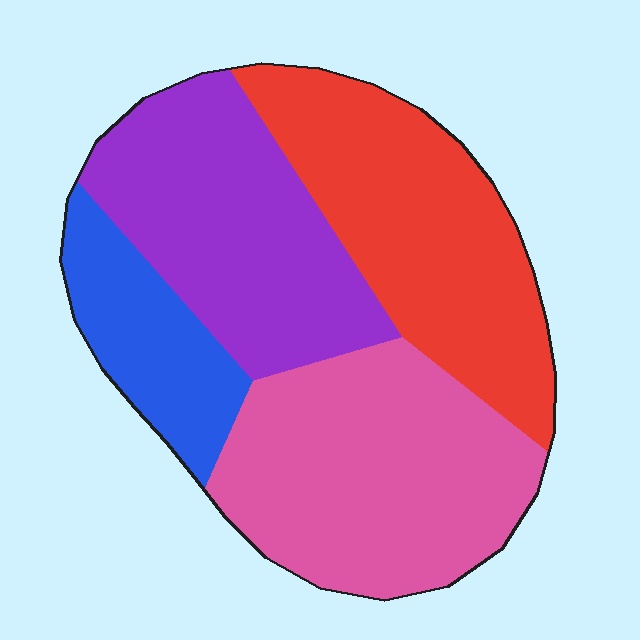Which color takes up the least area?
Blue, at roughly 15%.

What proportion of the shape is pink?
Pink takes up about one third (1/3) of the shape.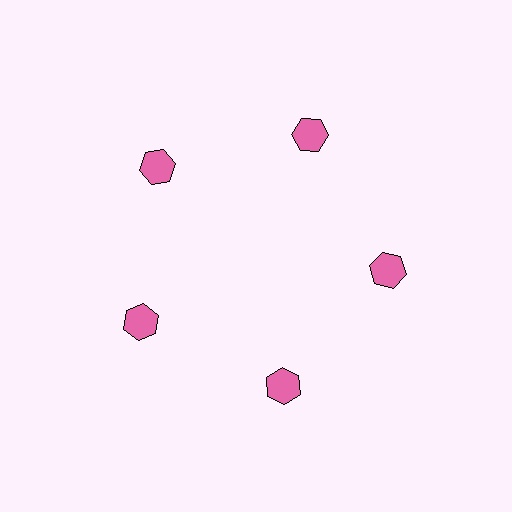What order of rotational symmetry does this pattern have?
This pattern has 5-fold rotational symmetry.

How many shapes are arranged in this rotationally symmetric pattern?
There are 5 shapes, arranged in 5 groups of 1.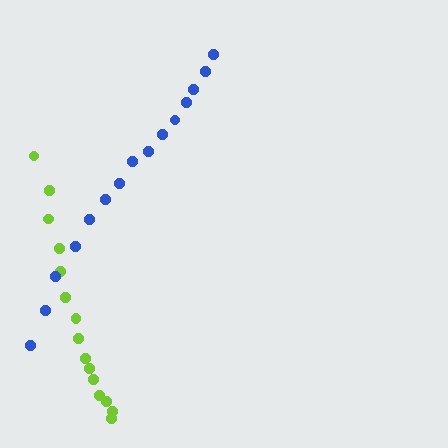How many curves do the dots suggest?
There are 2 distinct paths.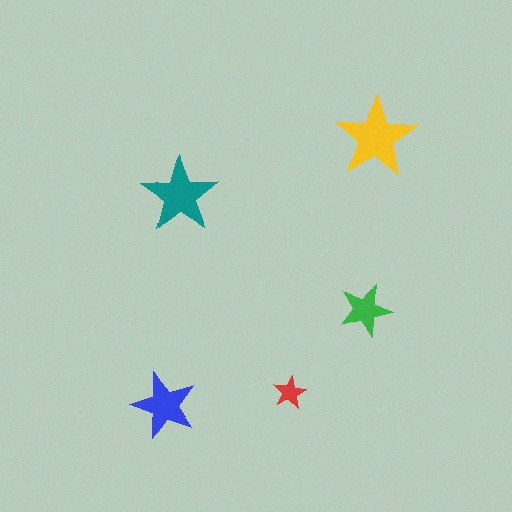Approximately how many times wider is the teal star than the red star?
About 2.5 times wider.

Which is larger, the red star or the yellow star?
The yellow one.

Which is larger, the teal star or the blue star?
The teal one.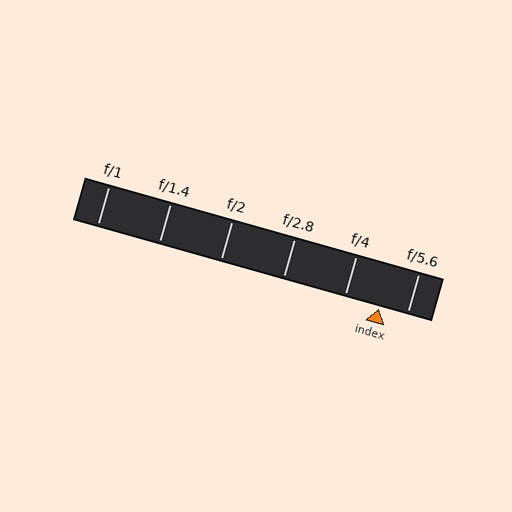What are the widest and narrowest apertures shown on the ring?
The widest aperture shown is f/1 and the narrowest is f/5.6.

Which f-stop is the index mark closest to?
The index mark is closest to f/5.6.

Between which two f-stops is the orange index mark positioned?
The index mark is between f/4 and f/5.6.